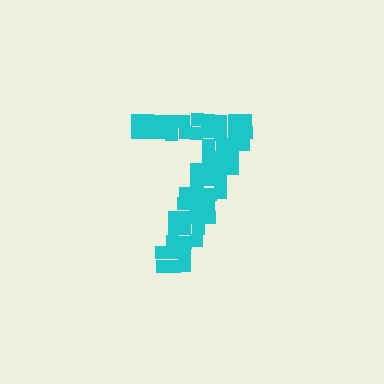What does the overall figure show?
The overall figure shows the digit 7.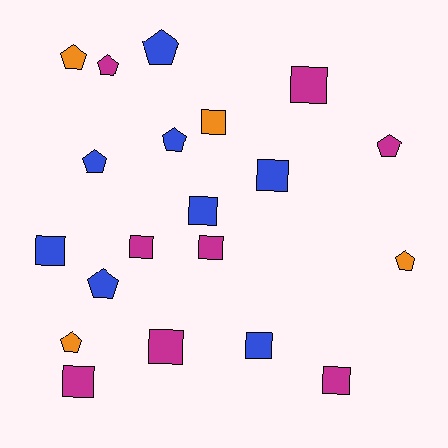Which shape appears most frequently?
Square, with 11 objects.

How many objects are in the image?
There are 20 objects.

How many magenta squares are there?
There are 6 magenta squares.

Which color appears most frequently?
Magenta, with 8 objects.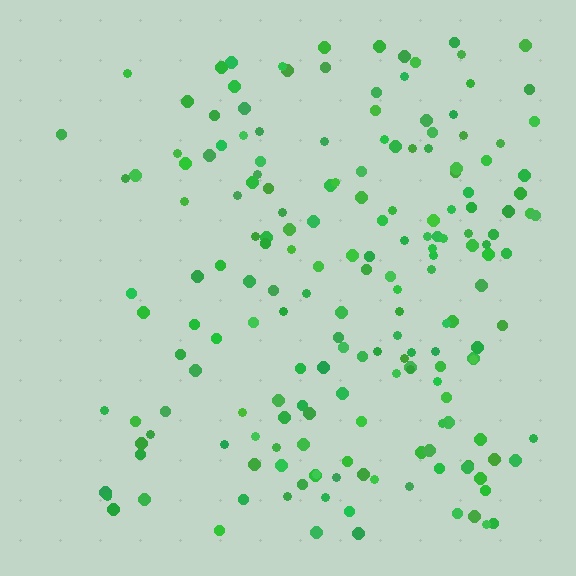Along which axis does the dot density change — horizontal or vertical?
Horizontal.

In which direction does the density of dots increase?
From left to right, with the right side densest.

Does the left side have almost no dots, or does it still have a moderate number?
Still a moderate number, just noticeably fewer than the right.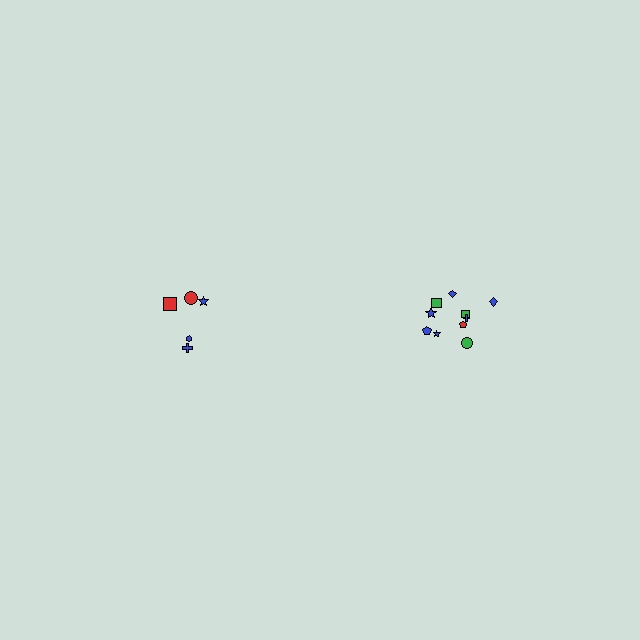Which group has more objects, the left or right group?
The right group.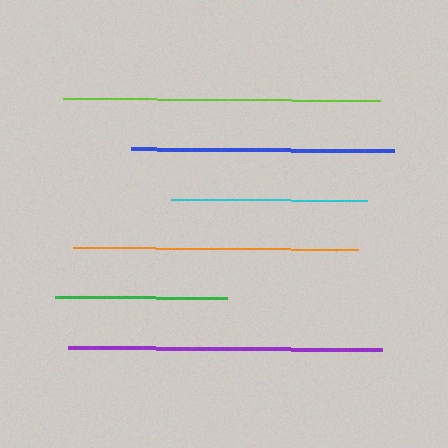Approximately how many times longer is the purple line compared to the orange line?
The purple line is approximately 1.1 times the length of the orange line.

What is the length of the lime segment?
The lime segment is approximately 317 pixels long.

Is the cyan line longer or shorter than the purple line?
The purple line is longer than the cyan line.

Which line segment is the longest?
The lime line is the longest at approximately 317 pixels.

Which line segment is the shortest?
The green line is the shortest at approximately 172 pixels.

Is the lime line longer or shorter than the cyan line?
The lime line is longer than the cyan line.